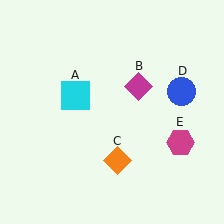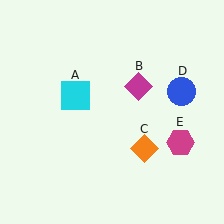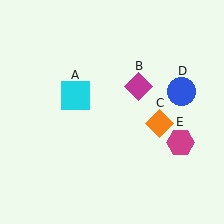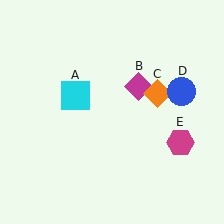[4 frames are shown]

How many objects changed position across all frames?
1 object changed position: orange diamond (object C).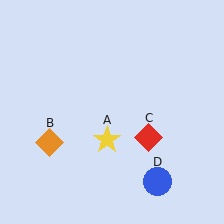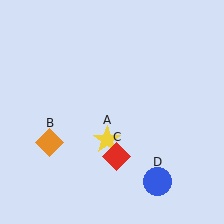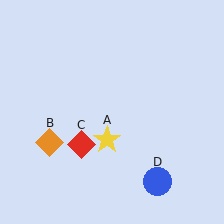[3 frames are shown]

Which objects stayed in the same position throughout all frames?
Yellow star (object A) and orange diamond (object B) and blue circle (object D) remained stationary.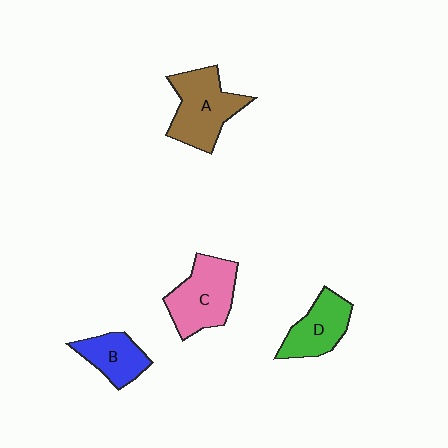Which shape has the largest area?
Shape A (brown).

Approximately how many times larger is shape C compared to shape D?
Approximately 1.3 times.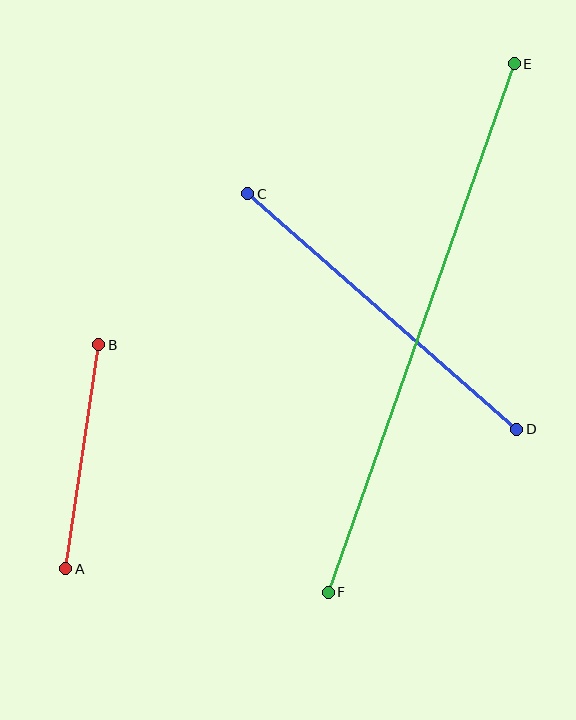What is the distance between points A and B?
The distance is approximately 227 pixels.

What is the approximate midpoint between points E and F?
The midpoint is at approximately (421, 328) pixels.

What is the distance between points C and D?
The distance is approximately 357 pixels.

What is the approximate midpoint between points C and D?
The midpoint is at approximately (382, 311) pixels.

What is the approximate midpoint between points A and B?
The midpoint is at approximately (82, 457) pixels.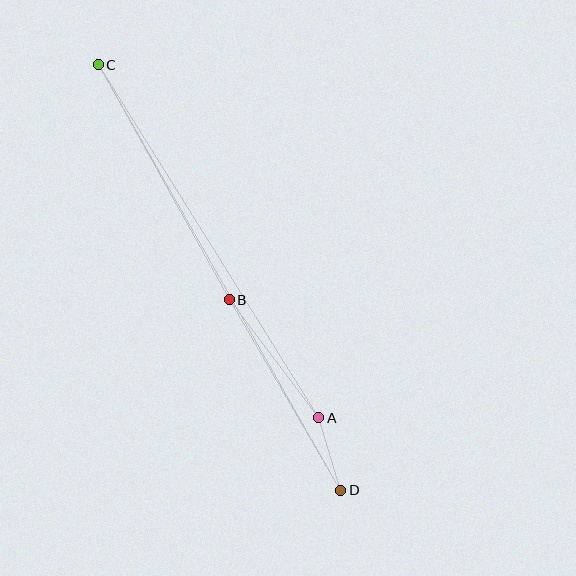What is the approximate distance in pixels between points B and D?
The distance between B and D is approximately 221 pixels.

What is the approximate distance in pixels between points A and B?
The distance between A and B is approximately 148 pixels.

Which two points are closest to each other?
Points A and D are closest to each other.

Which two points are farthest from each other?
Points C and D are farthest from each other.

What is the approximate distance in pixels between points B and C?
The distance between B and C is approximately 269 pixels.